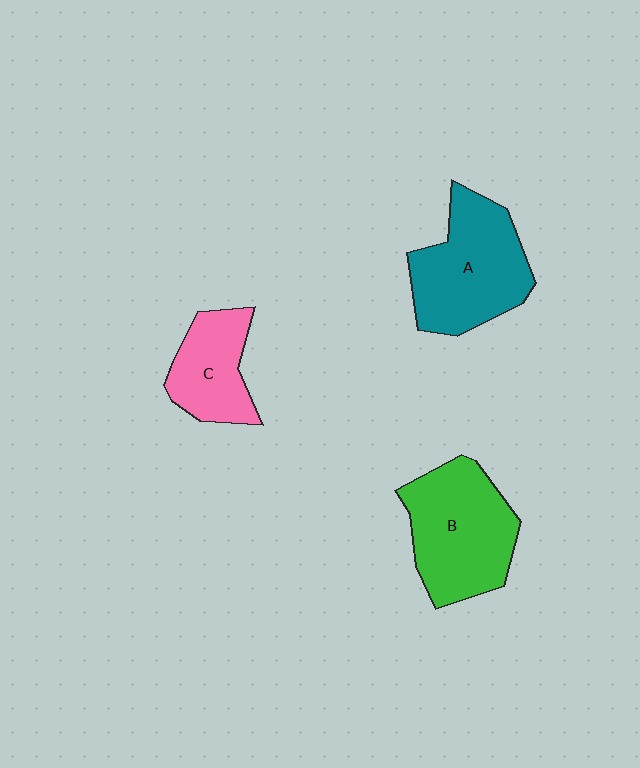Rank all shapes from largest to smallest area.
From largest to smallest: B (green), A (teal), C (pink).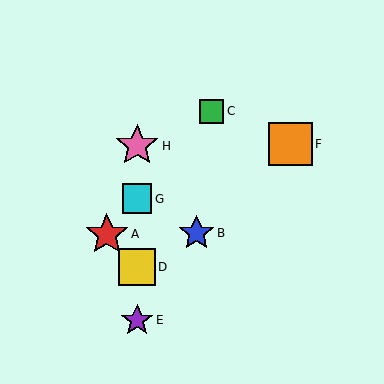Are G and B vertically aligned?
No, G is at x≈137 and B is at x≈196.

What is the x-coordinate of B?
Object B is at x≈196.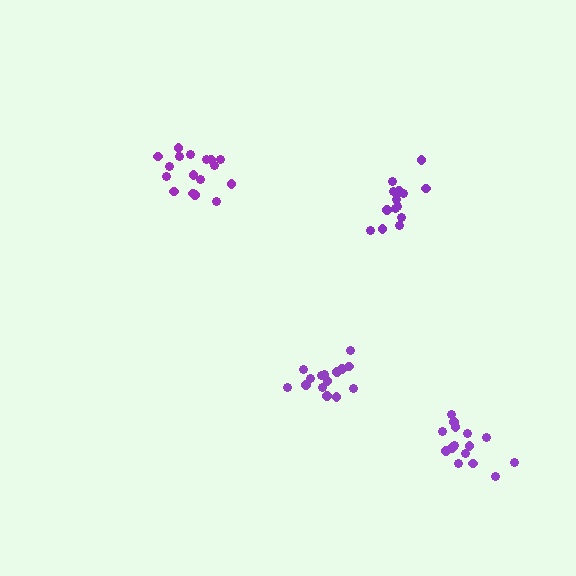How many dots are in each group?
Group 1: 14 dots, Group 2: 15 dots, Group 3: 15 dots, Group 4: 17 dots (61 total).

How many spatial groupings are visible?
There are 4 spatial groupings.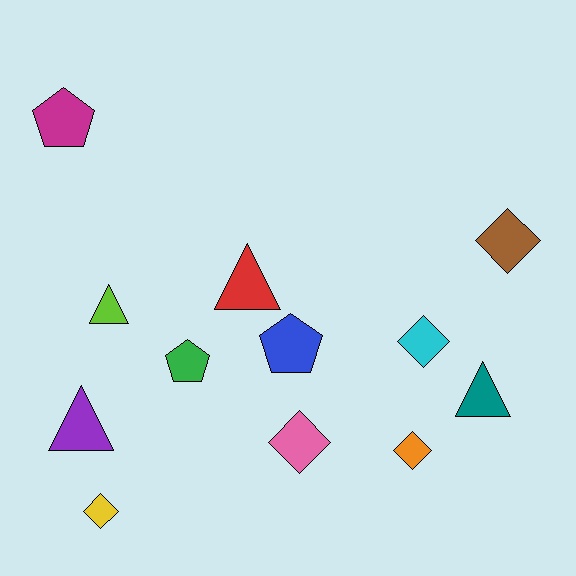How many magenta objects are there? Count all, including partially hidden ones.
There is 1 magenta object.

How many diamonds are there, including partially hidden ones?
There are 5 diamonds.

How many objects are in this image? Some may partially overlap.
There are 12 objects.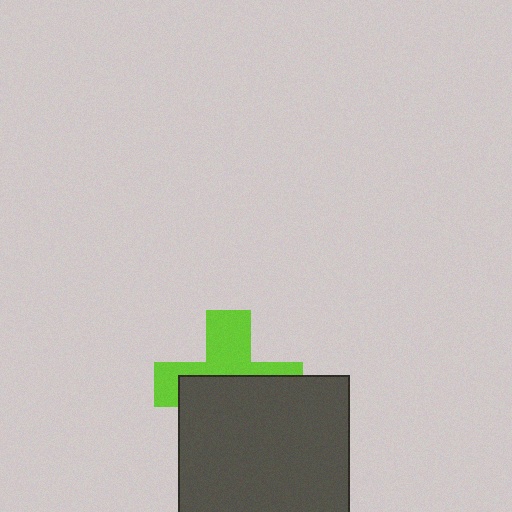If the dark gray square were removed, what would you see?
You would see the complete lime cross.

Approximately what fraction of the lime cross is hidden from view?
Roughly 55% of the lime cross is hidden behind the dark gray square.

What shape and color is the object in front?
The object in front is a dark gray square.